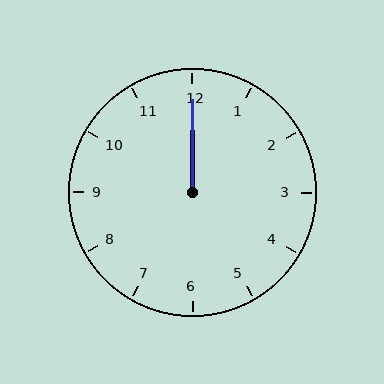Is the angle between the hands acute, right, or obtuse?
It is acute.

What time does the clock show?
12:00.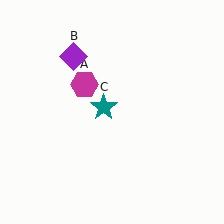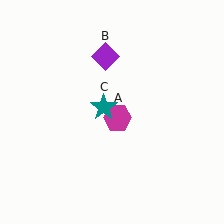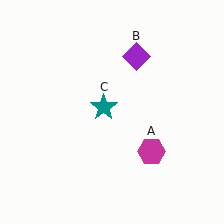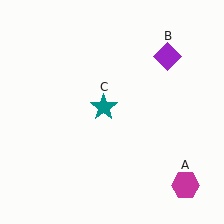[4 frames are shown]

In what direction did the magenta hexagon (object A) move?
The magenta hexagon (object A) moved down and to the right.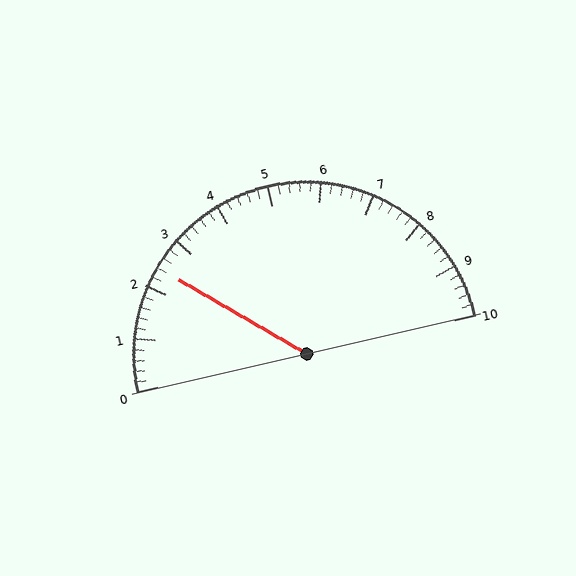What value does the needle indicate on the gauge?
The needle indicates approximately 2.4.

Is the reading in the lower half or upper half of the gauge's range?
The reading is in the lower half of the range (0 to 10).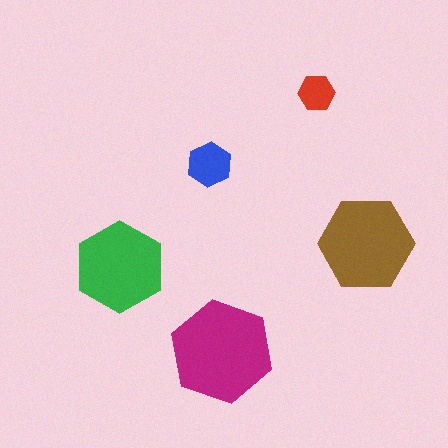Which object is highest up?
The red hexagon is topmost.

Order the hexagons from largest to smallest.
the magenta one, the brown one, the green one, the blue one, the red one.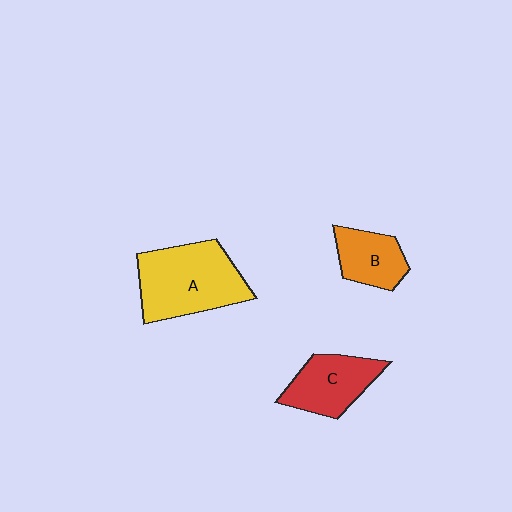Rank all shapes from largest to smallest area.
From largest to smallest: A (yellow), C (red), B (orange).